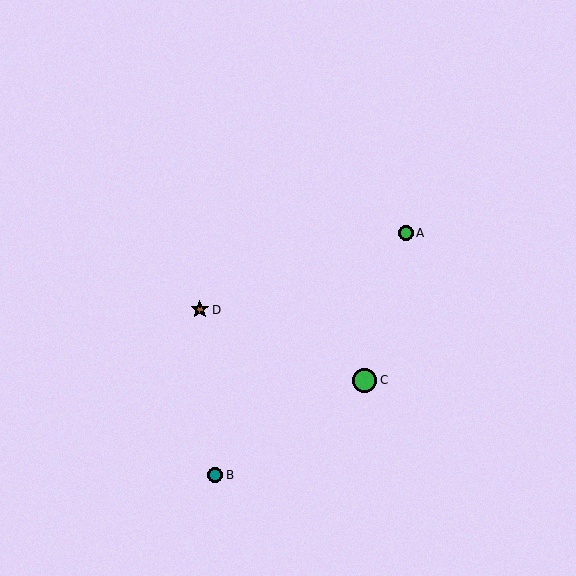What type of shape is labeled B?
Shape B is a teal circle.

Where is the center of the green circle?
The center of the green circle is at (365, 380).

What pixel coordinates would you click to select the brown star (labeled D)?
Click at (200, 310) to select the brown star D.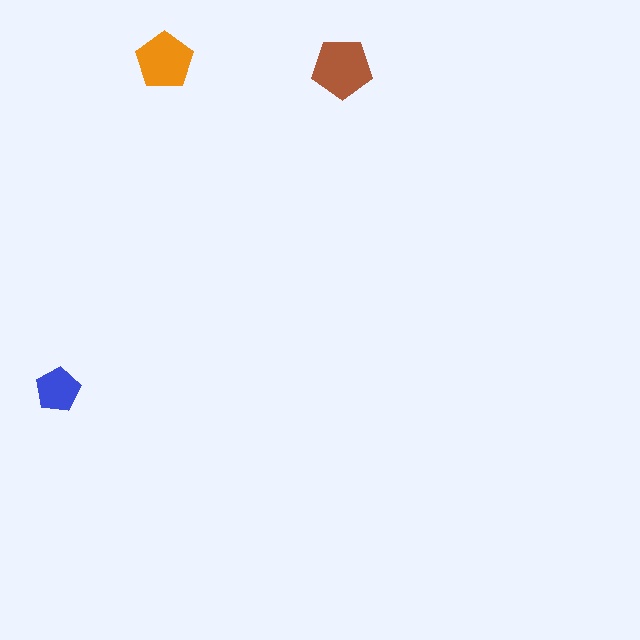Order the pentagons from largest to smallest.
the brown one, the orange one, the blue one.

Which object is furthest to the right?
The brown pentagon is rightmost.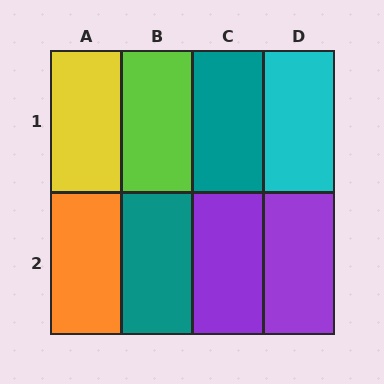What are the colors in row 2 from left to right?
Orange, teal, purple, purple.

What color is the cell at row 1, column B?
Lime.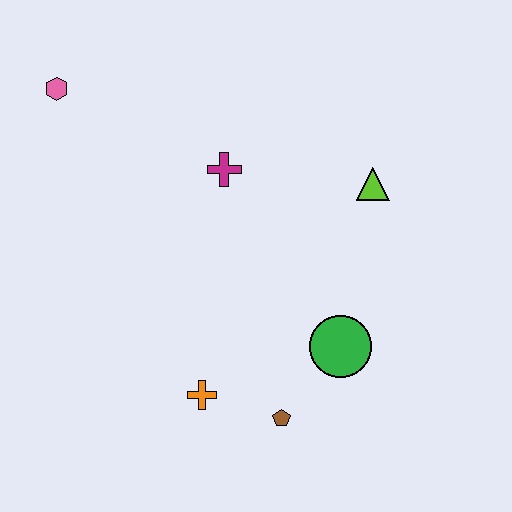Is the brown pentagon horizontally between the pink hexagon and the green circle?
Yes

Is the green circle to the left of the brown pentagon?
No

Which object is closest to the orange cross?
The brown pentagon is closest to the orange cross.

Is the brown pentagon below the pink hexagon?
Yes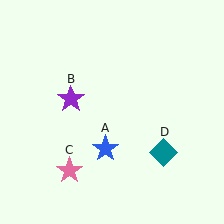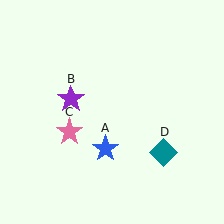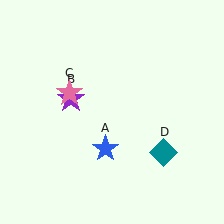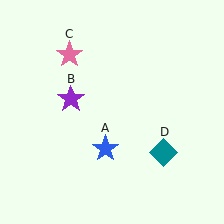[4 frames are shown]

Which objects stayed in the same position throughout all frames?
Blue star (object A) and purple star (object B) and teal diamond (object D) remained stationary.